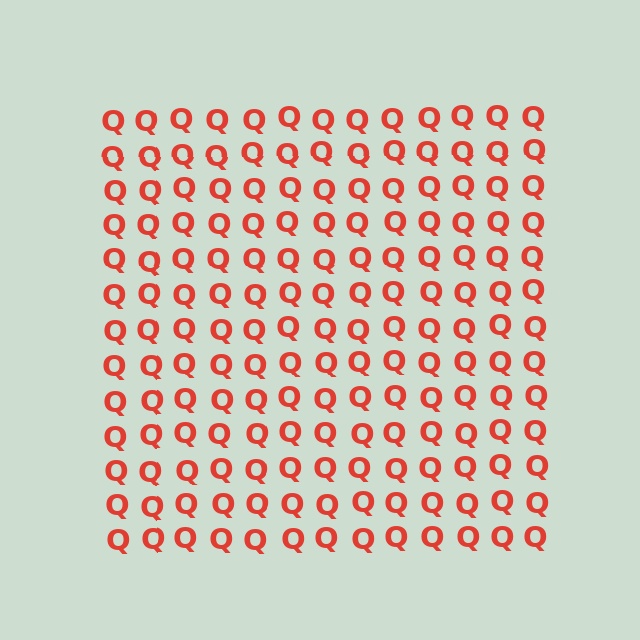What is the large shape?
The large shape is a square.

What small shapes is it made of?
It is made of small letter Q's.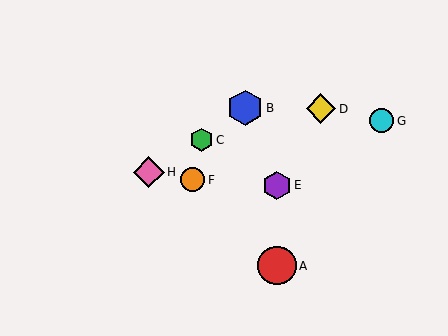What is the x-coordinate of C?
Object C is at x≈202.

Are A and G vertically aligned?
No, A is at x≈277 and G is at x≈382.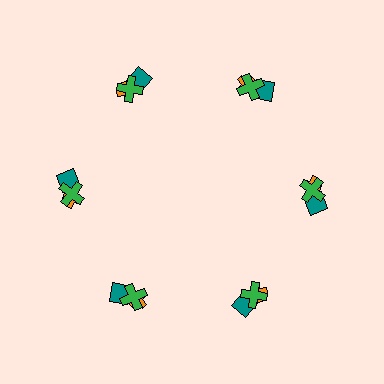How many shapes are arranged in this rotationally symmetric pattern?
There are 18 shapes, arranged in 6 groups of 3.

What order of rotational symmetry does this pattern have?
This pattern has 6-fold rotational symmetry.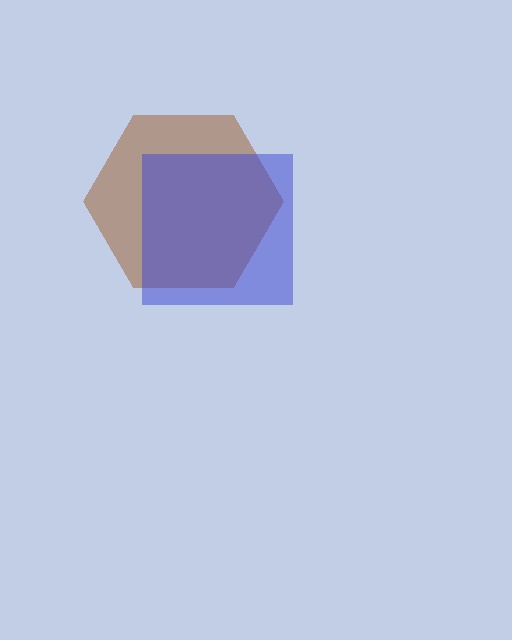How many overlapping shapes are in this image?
There are 2 overlapping shapes in the image.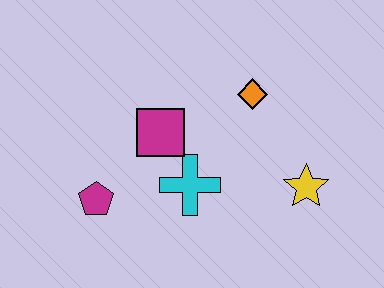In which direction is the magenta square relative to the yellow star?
The magenta square is to the left of the yellow star.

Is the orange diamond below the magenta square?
No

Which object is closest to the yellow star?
The orange diamond is closest to the yellow star.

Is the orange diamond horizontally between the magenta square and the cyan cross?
No